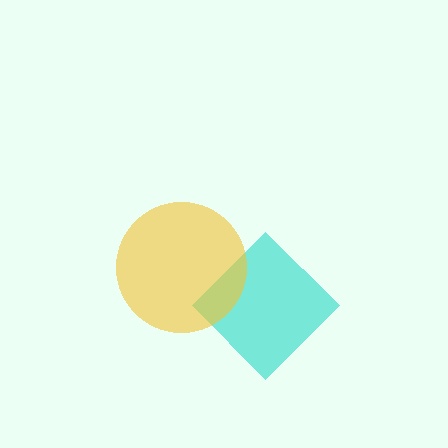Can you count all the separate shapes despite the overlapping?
Yes, there are 2 separate shapes.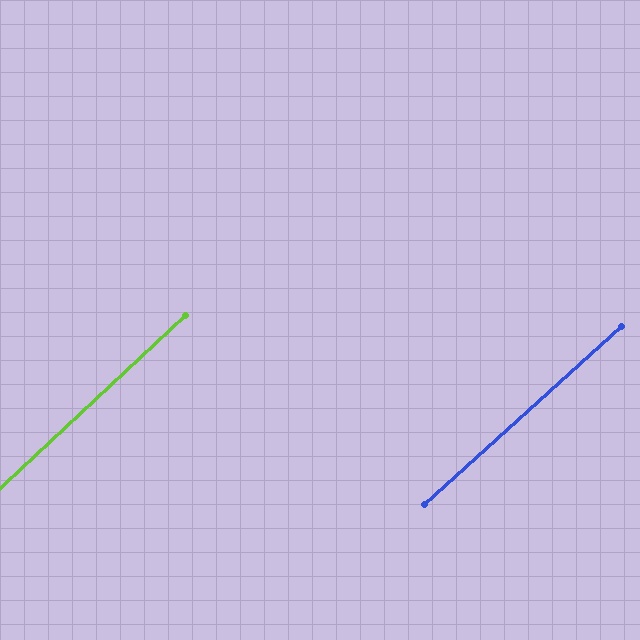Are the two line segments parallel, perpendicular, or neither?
Parallel — their directions differ by only 0.8°.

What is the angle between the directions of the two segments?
Approximately 1 degree.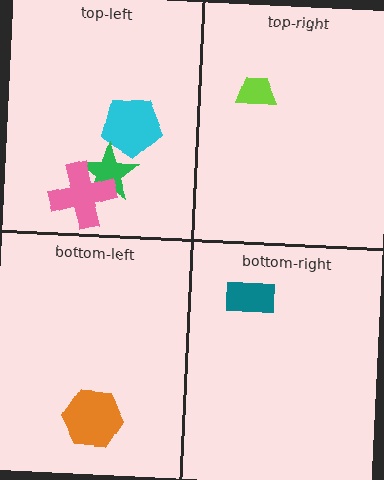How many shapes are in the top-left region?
3.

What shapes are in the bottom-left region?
The orange hexagon.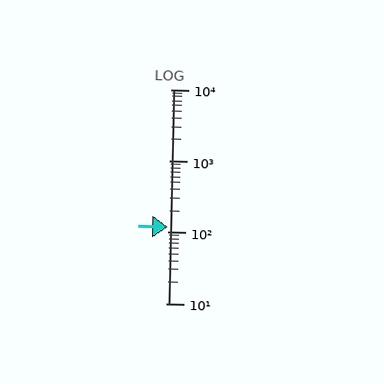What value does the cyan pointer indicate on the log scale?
The pointer indicates approximately 120.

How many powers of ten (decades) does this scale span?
The scale spans 3 decades, from 10 to 10000.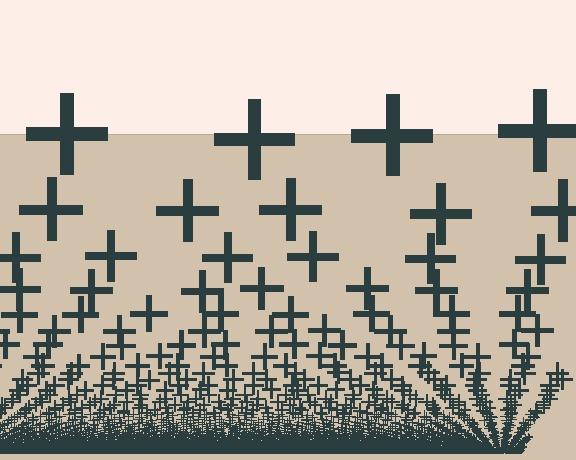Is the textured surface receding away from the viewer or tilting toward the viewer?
The surface appears to tilt toward the viewer. Texture elements get larger and sparser toward the top.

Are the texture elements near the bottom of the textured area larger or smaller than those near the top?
Smaller. The gradient is inverted — elements near the bottom are smaller and denser.